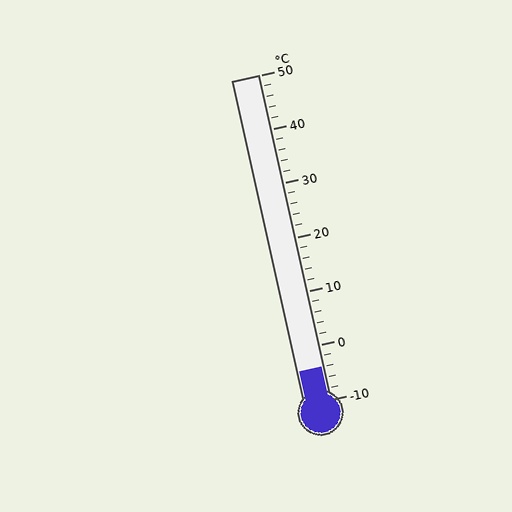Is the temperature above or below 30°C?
The temperature is below 30°C.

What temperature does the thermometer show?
The thermometer shows approximately -4°C.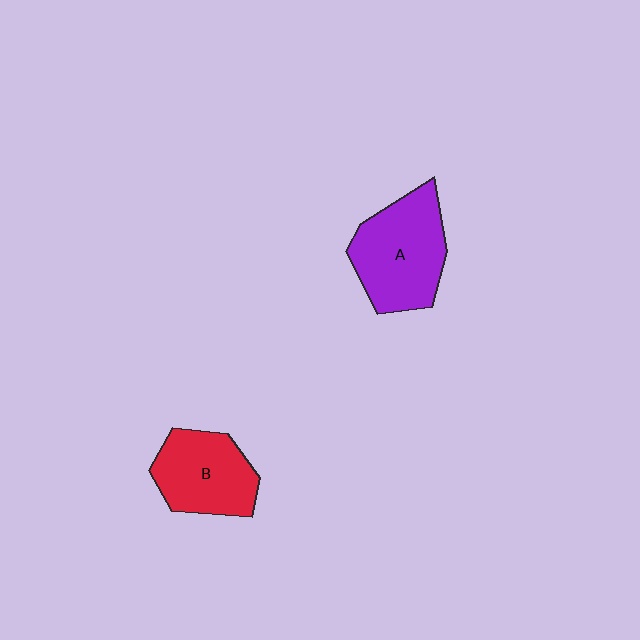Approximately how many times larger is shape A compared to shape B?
Approximately 1.2 times.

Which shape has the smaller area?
Shape B (red).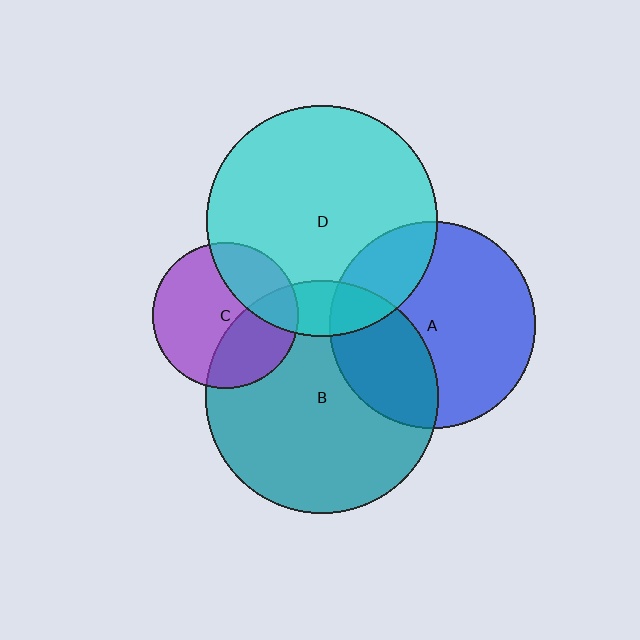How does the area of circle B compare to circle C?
Approximately 2.6 times.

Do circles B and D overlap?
Yes.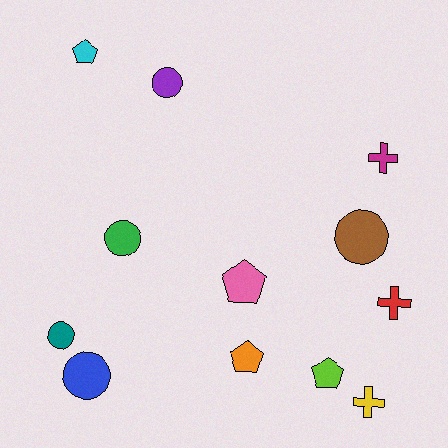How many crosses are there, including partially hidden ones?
There are 3 crosses.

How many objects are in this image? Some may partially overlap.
There are 12 objects.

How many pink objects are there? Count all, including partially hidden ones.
There is 1 pink object.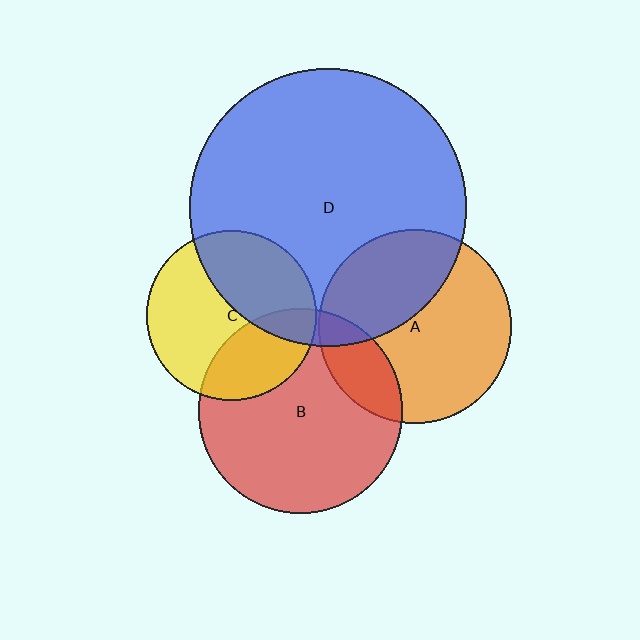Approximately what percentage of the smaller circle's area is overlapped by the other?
Approximately 40%.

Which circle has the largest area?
Circle D (blue).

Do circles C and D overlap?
Yes.